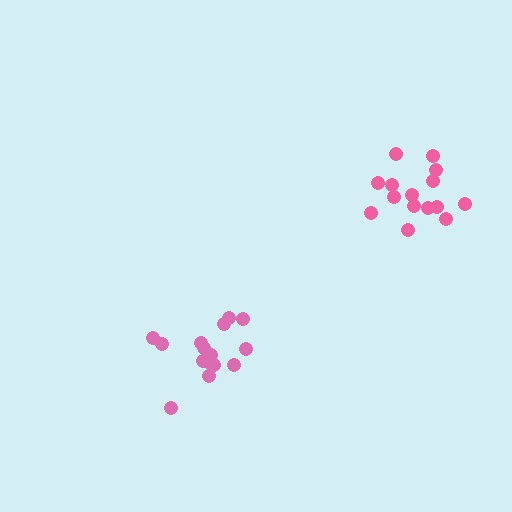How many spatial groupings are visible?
There are 2 spatial groupings.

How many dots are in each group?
Group 1: 15 dots, Group 2: 15 dots (30 total).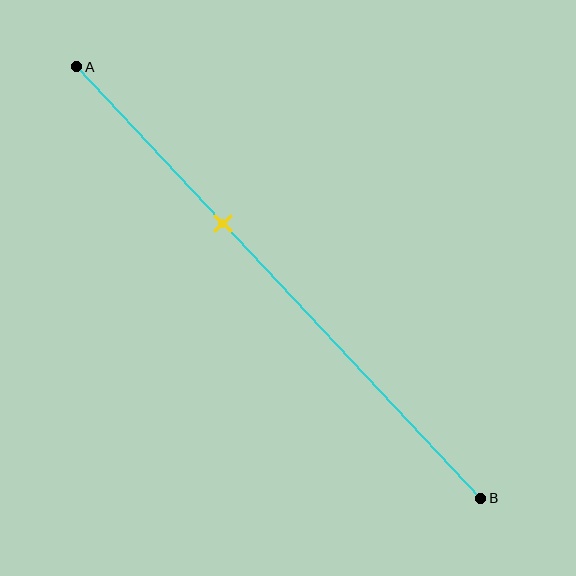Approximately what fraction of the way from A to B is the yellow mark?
The yellow mark is approximately 35% of the way from A to B.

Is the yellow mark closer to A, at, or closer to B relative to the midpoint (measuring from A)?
The yellow mark is closer to point A than the midpoint of segment AB.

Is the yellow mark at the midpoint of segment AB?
No, the mark is at about 35% from A, not at the 50% midpoint.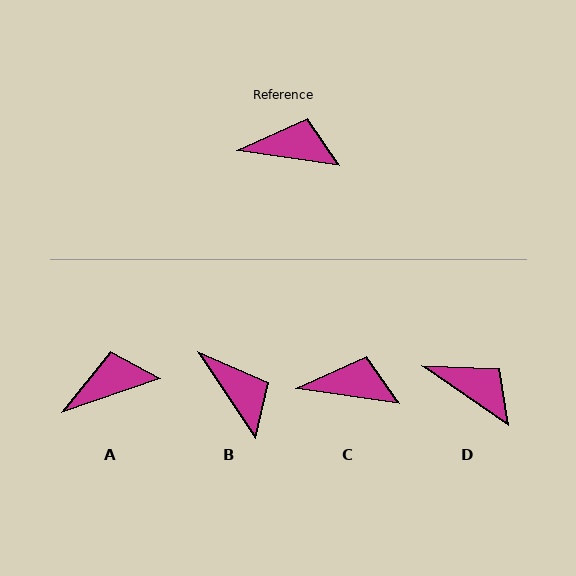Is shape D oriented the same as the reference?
No, it is off by about 26 degrees.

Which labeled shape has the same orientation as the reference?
C.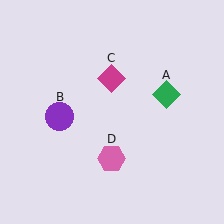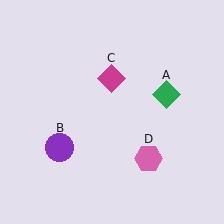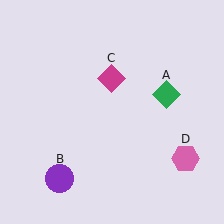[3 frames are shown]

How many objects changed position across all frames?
2 objects changed position: purple circle (object B), pink hexagon (object D).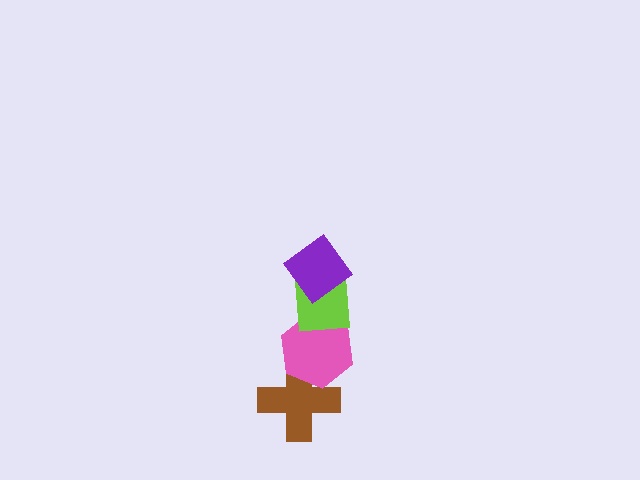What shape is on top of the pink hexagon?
The lime square is on top of the pink hexagon.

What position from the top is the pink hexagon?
The pink hexagon is 3rd from the top.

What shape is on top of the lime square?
The purple diamond is on top of the lime square.